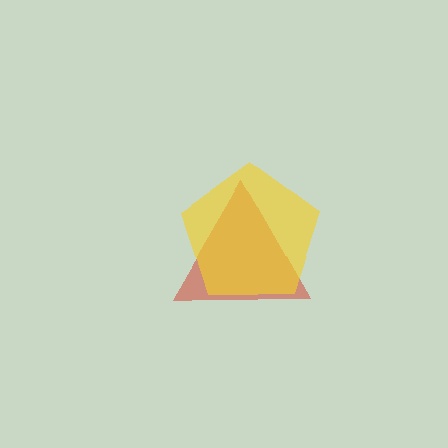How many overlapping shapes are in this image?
There are 2 overlapping shapes in the image.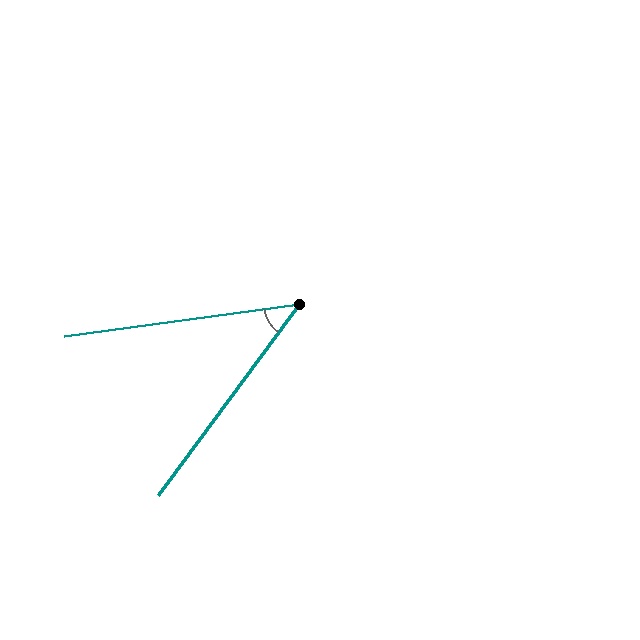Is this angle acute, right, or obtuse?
It is acute.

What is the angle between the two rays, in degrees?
Approximately 46 degrees.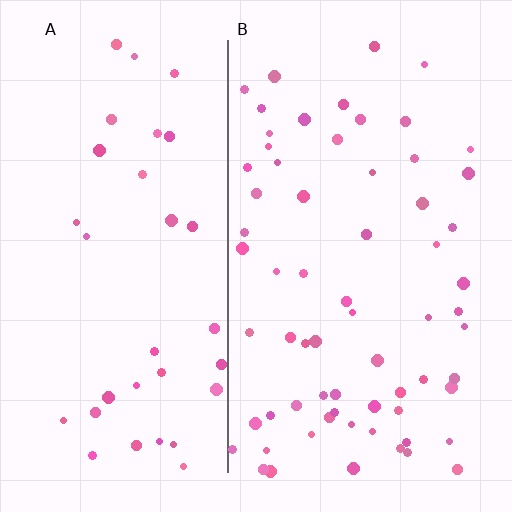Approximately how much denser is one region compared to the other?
Approximately 1.9× — region B over region A.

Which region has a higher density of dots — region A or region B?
B (the right).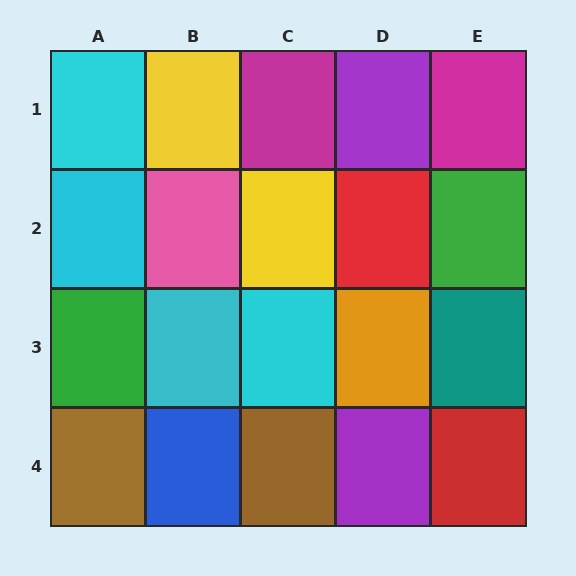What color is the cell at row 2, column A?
Cyan.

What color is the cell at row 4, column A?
Brown.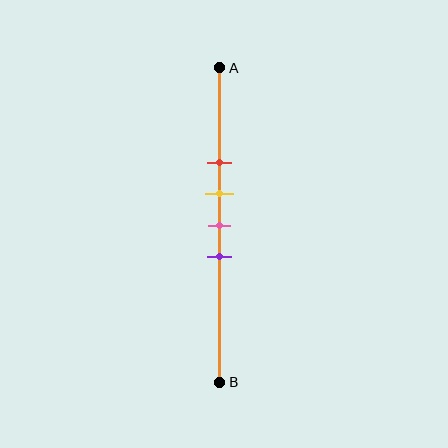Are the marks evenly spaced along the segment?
Yes, the marks are approximately evenly spaced.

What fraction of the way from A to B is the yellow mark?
The yellow mark is approximately 40% (0.4) of the way from A to B.